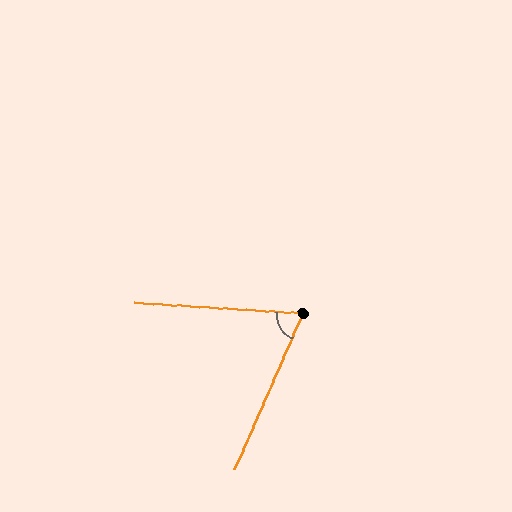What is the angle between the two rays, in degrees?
Approximately 70 degrees.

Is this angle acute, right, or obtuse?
It is acute.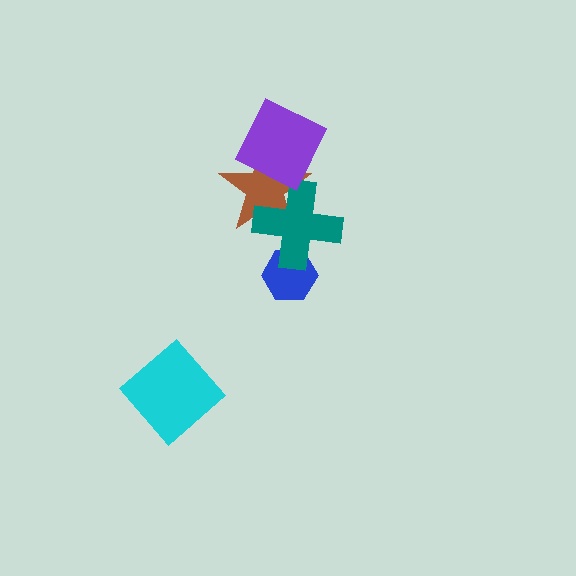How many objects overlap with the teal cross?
3 objects overlap with the teal cross.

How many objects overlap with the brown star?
2 objects overlap with the brown star.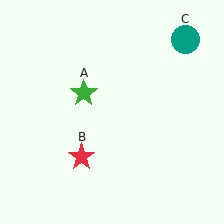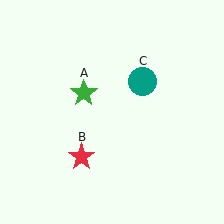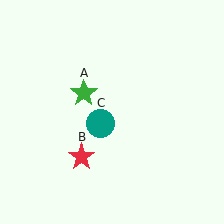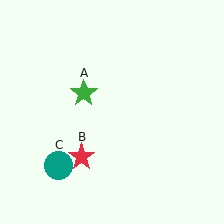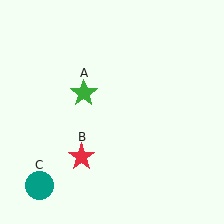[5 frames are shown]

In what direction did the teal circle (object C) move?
The teal circle (object C) moved down and to the left.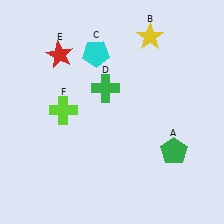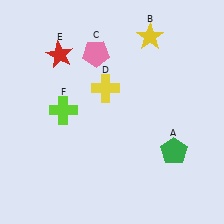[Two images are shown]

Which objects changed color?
C changed from cyan to pink. D changed from green to yellow.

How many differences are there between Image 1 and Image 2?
There are 2 differences between the two images.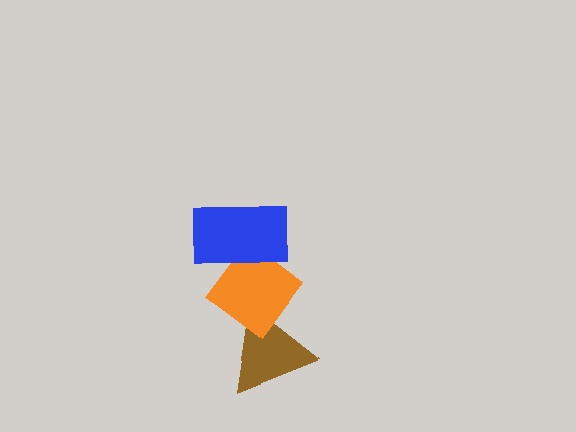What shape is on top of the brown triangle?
The orange diamond is on top of the brown triangle.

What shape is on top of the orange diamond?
The blue rectangle is on top of the orange diamond.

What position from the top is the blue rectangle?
The blue rectangle is 1st from the top.